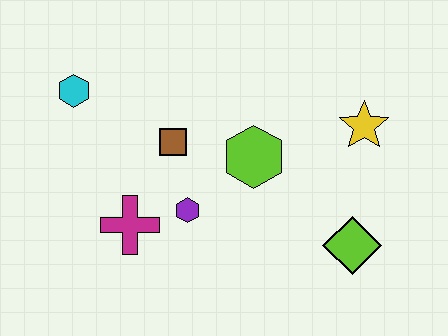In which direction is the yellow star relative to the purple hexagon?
The yellow star is to the right of the purple hexagon.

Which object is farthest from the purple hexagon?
The yellow star is farthest from the purple hexagon.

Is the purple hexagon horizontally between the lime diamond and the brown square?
Yes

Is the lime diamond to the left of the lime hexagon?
No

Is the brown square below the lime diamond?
No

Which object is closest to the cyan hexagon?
The brown square is closest to the cyan hexagon.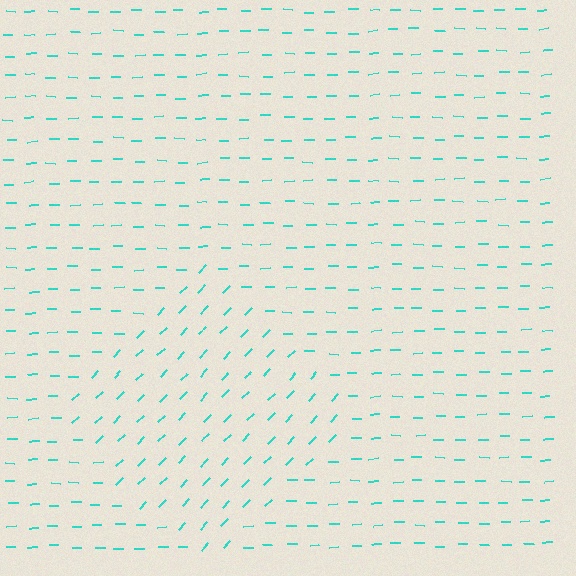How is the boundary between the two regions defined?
The boundary is defined purely by a change in line orientation (approximately 45 degrees difference). All lines are the same color and thickness.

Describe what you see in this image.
The image is filled with small cyan line segments. A diamond region in the image has lines oriented differently from the surrounding lines, creating a visible texture boundary.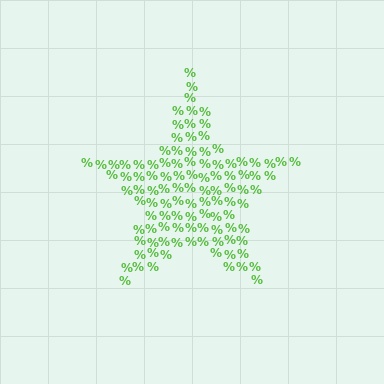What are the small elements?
The small elements are percent signs.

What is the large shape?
The large shape is a star.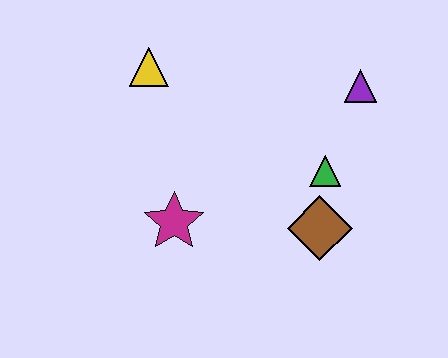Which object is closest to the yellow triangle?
The magenta star is closest to the yellow triangle.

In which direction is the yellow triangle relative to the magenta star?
The yellow triangle is above the magenta star.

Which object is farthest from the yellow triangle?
The brown diamond is farthest from the yellow triangle.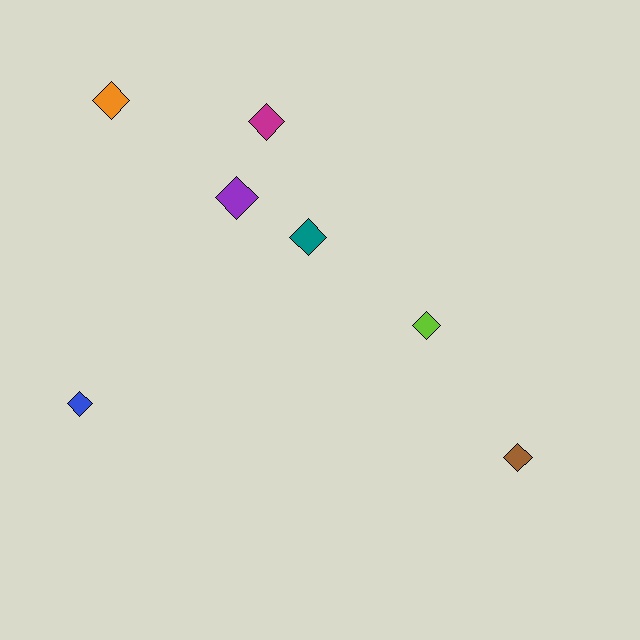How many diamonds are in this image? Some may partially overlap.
There are 7 diamonds.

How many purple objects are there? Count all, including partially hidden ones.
There is 1 purple object.